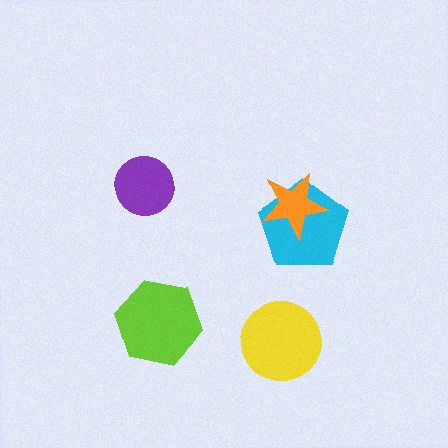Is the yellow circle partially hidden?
No, no other shape covers it.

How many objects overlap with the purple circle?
0 objects overlap with the purple circle.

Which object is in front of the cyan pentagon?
The orange star is in front of the cyan pentagon.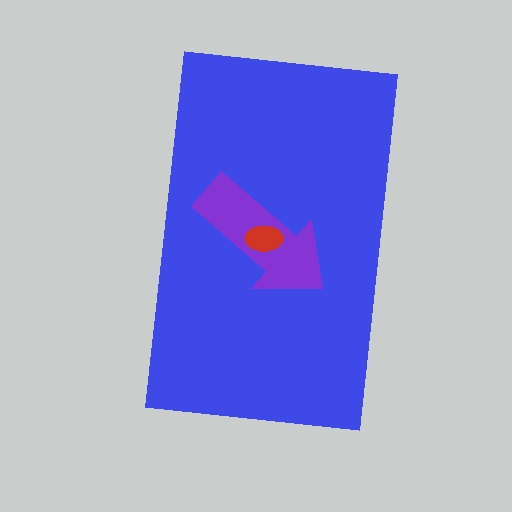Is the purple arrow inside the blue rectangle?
Yes.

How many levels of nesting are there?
3.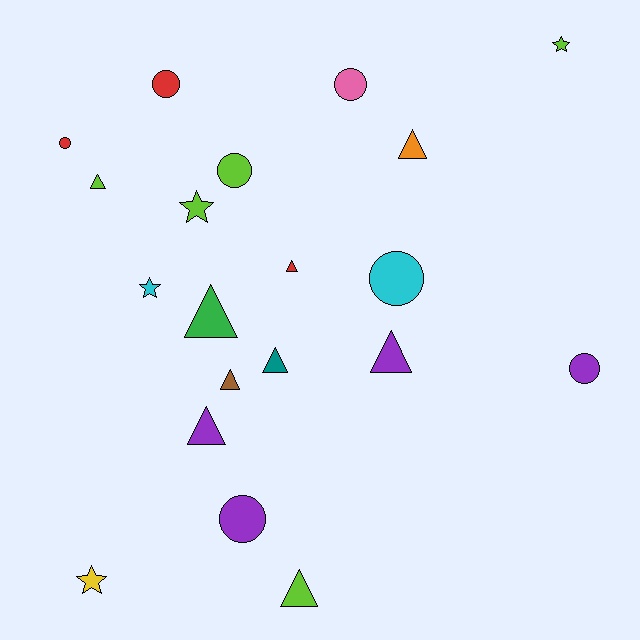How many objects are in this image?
There are 20 objects.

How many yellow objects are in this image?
There is 1 yellow object.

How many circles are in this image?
There are 7 circles.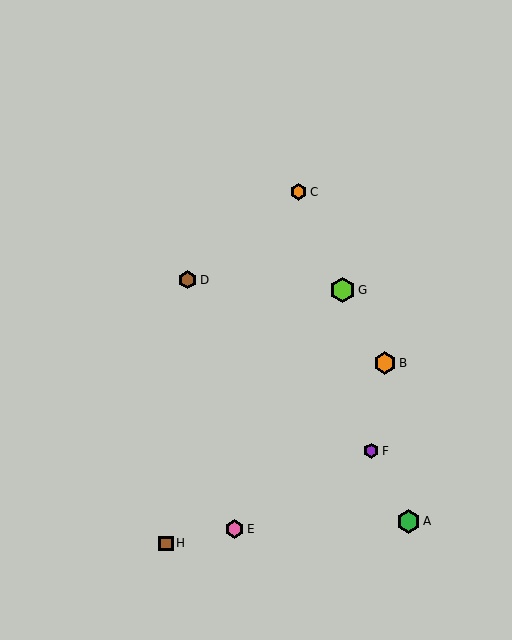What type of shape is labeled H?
Shape H is a brown square.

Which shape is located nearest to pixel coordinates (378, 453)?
The purple hexagon (labeled F) at (371, 451) is nearest to that location.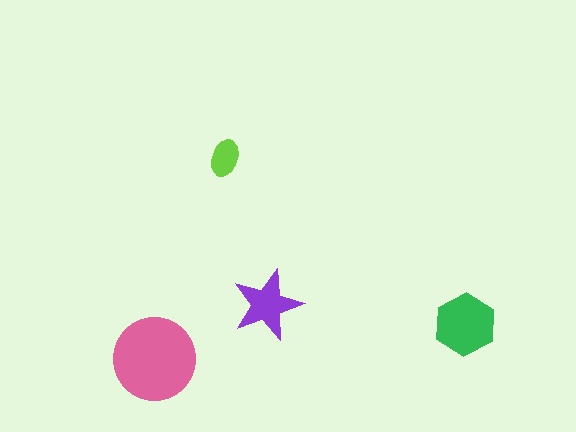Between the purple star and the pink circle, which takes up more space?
The pink circle.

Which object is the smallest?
The lime ellipse.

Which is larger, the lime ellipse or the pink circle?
The pink circle.